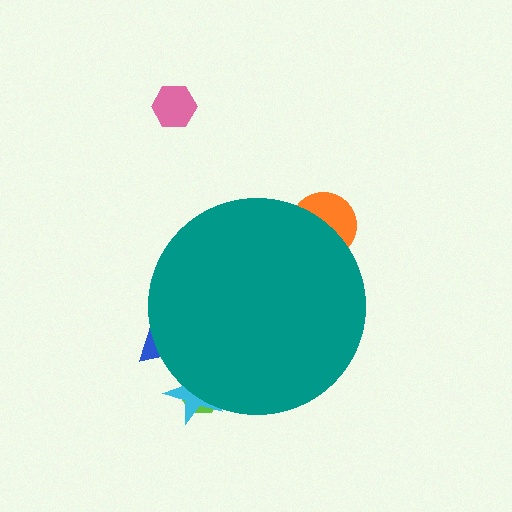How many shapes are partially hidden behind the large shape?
4 shapes are partially hidden.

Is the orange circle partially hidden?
Yes, the orange circle is partially hidden behind the teal circle.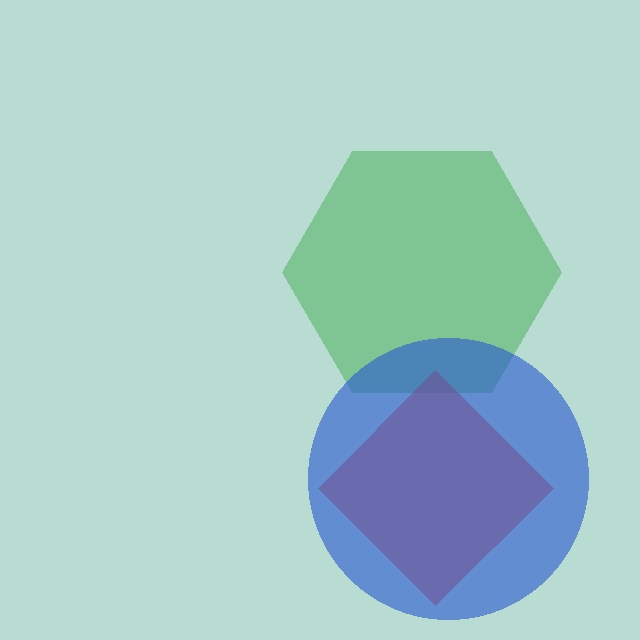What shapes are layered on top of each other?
The layered shapes are: a green hexagon, a red diamond, a blue circle.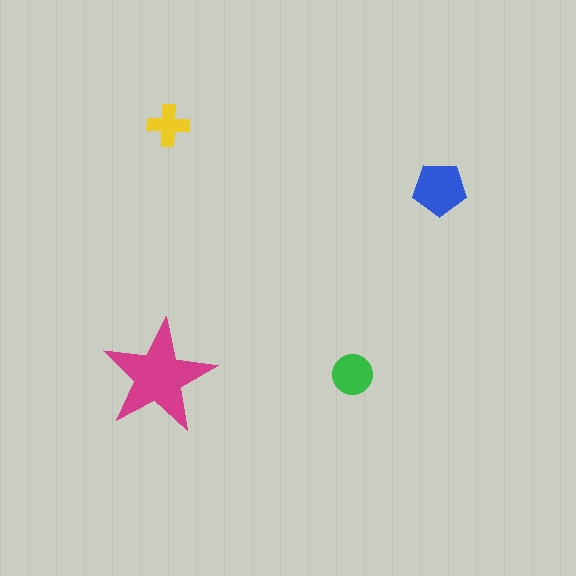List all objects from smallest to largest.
The yellow cross, the green circle, the blue pentagon, the magenta star.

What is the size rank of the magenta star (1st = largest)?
1st.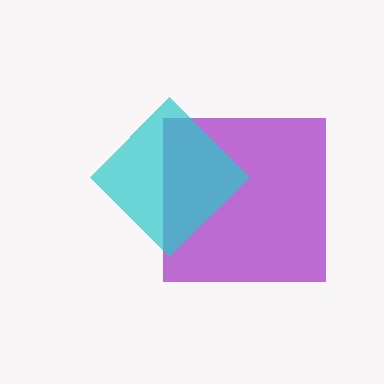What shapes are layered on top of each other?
The layered shapes are: a purple square, a cyan diamond.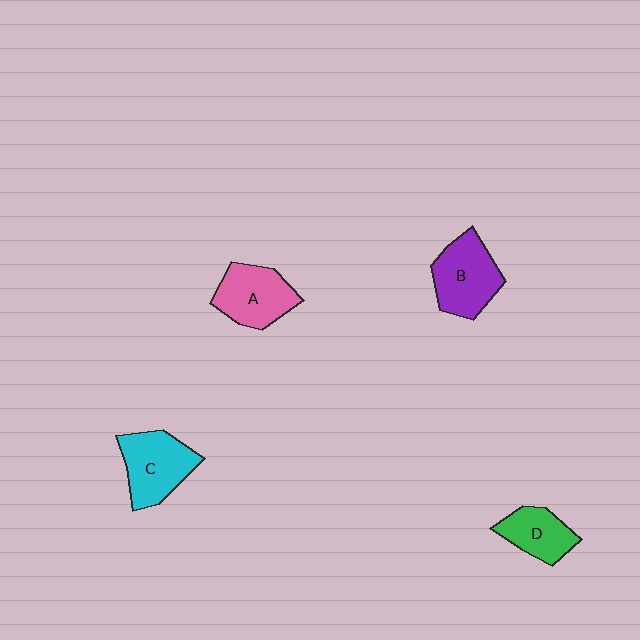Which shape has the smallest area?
Shape D (green).